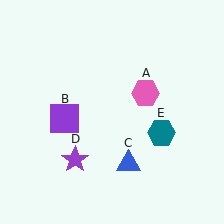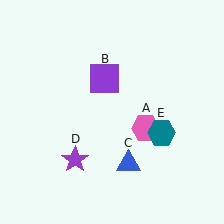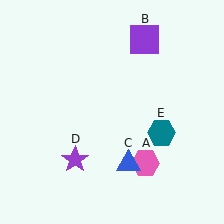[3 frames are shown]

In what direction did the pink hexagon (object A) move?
The pink hexagon (object A) moved down.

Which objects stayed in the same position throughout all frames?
Blue triangle (object C) and purple star (object D) and teal hexagon (object E) remained stationary.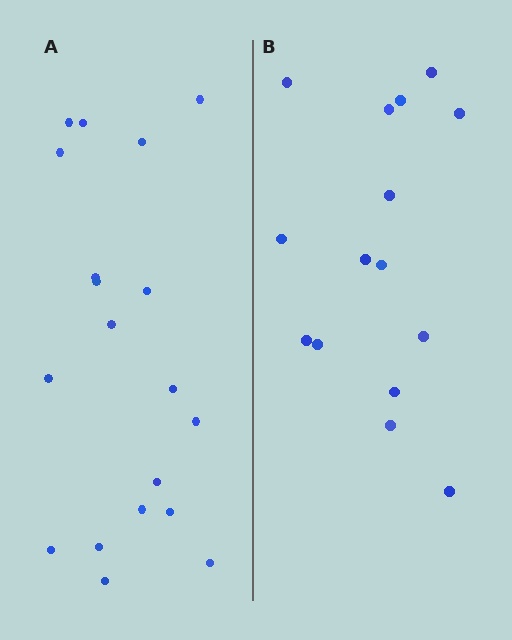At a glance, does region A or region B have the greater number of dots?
Region A (the left region) has more dots.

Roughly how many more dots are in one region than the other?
Region A has about 4 more dots than region B.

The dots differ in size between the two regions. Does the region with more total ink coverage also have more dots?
No. Region B has more total ink coverage because its dots are larger, but region A actually contains more individual dots. Total area can be misleading — the number of items is what matters here.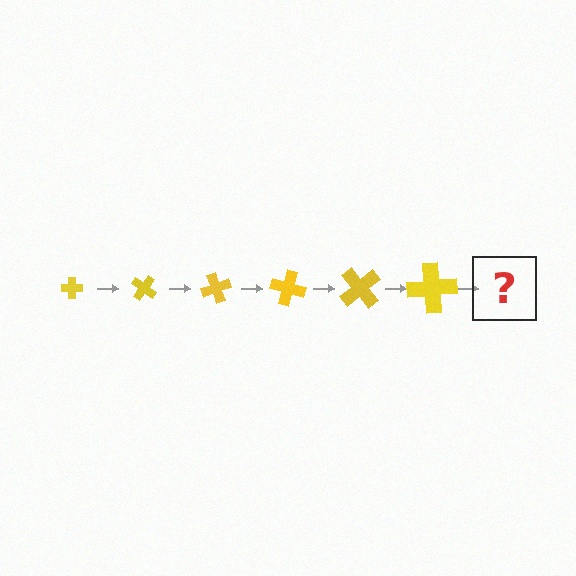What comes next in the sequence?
The next element should be a cross, larger than the previous one and rotated 210 degrees from the start.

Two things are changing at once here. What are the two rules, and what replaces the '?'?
The two rules are that the cross grows larger each step and it rotates 35 degrees each step. The '?' should be a cross, larger than the previous one and rotated 210 degrees from the start.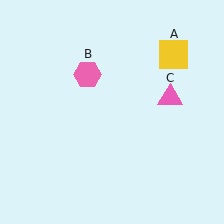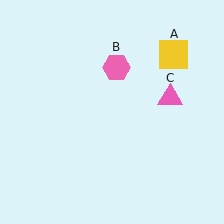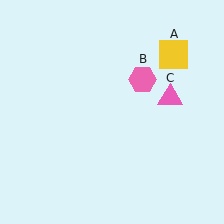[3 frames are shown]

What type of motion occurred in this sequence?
The pink hexagon (object B) rotated clockwise around the center of the scene.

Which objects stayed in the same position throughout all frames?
Yellow square (object A) and pink triangle (object C) remained stationary.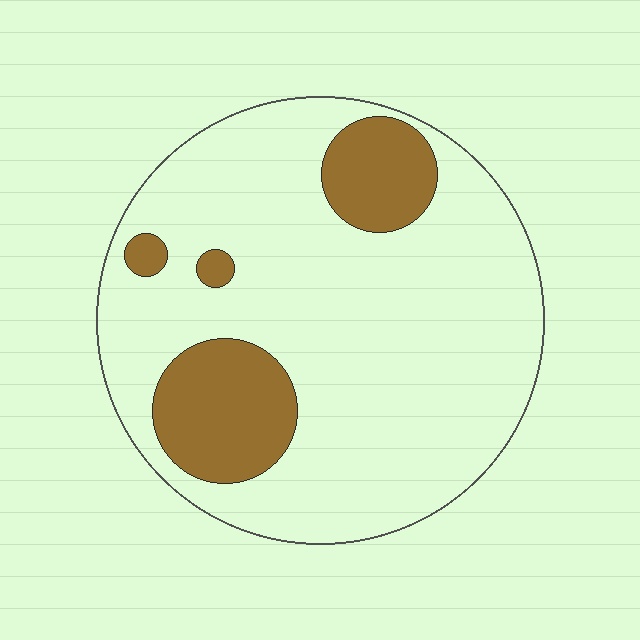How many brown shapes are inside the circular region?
4.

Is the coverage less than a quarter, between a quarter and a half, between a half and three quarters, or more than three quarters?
Less than a quarter.